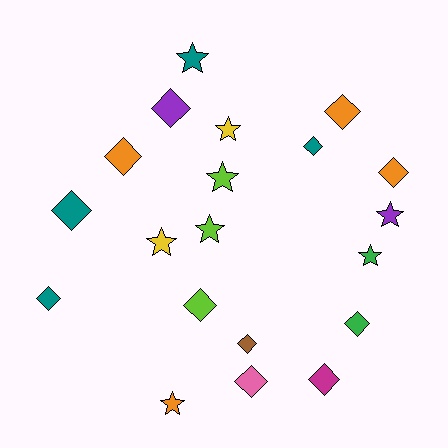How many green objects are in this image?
There are 2 green objects.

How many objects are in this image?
There are 20 objects.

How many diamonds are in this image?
There are 12 diamonds.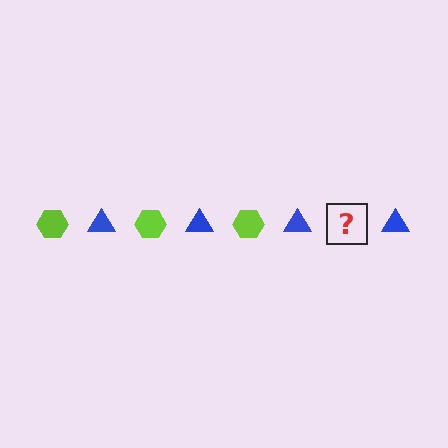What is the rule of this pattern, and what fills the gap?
The rule is that the pattern alternates between lime hexagon and blue triangle. The gap should be filled with a lime hexagon.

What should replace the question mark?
The question mark should be replaced with a lime hexagon.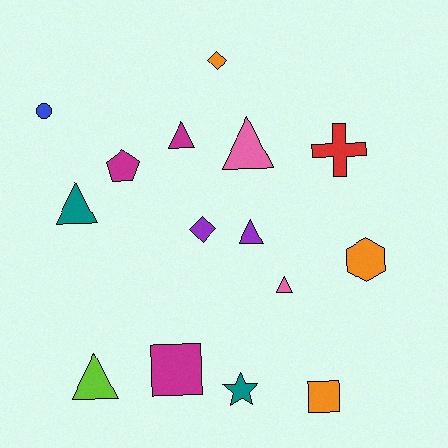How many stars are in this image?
There is 1 star.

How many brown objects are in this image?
There are no brown objects.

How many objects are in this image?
There are 15 objects.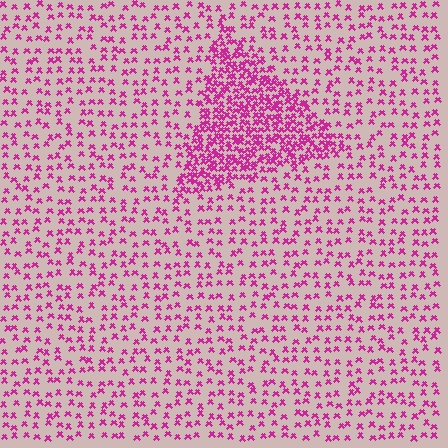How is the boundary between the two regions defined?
The boundary is defined by a change in element density (approximately 2.6x ratio). All elements are the same color, size, and shape.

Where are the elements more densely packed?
The elements are more densely packed inside the triangle boundary.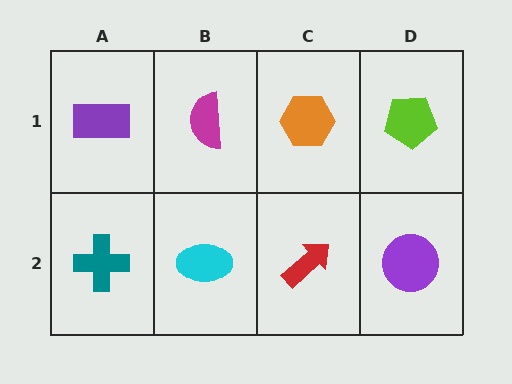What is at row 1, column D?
A lime pentagon.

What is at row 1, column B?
A magenta semicircle.